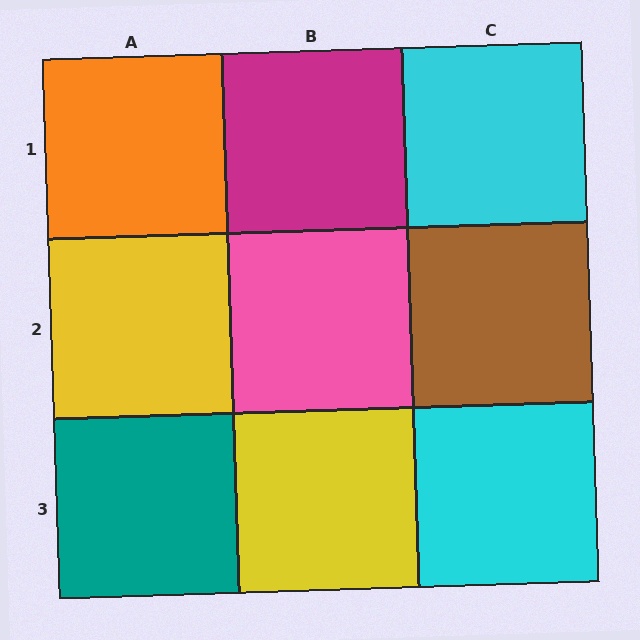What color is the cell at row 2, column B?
Pink.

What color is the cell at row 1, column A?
Orange.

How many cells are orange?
1 cell is orange.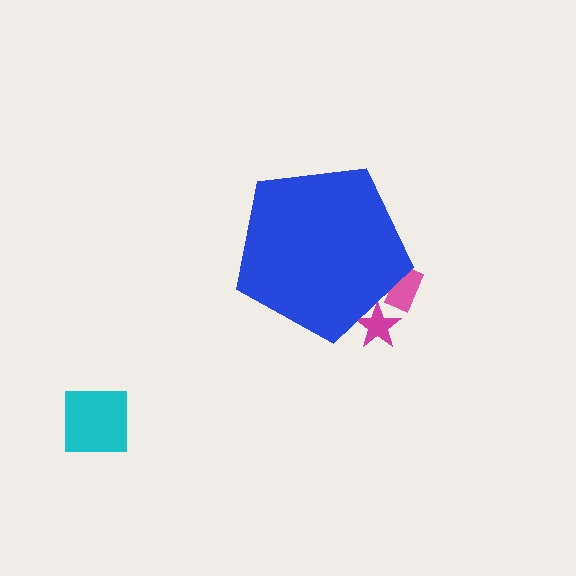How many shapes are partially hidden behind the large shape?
2 shapes are partially hidden.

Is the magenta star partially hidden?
Yes, the magenta star is partially hidden behind the blue pentagon.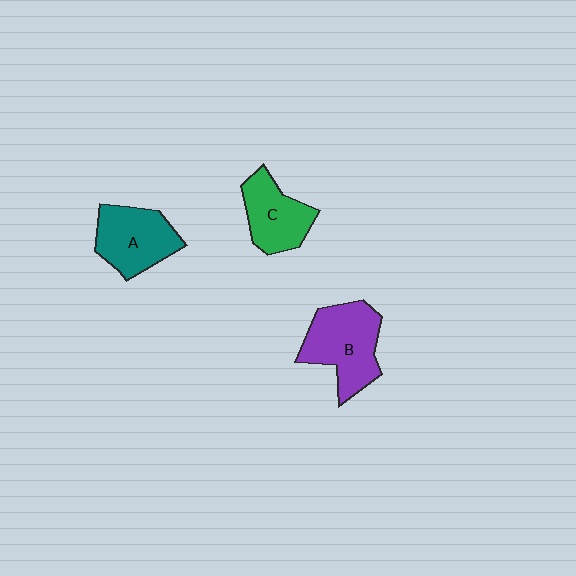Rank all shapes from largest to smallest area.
From largest to smallest: B (purple), A (teal), C (green).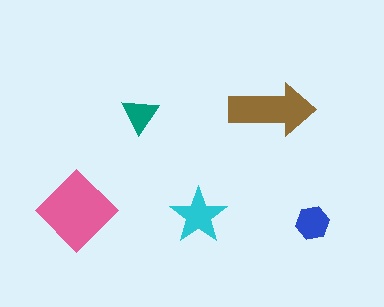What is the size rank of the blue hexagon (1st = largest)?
4th.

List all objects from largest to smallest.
The pink diamond, the brown arrow, the cyan star, the blue hexagon, the teal triangle.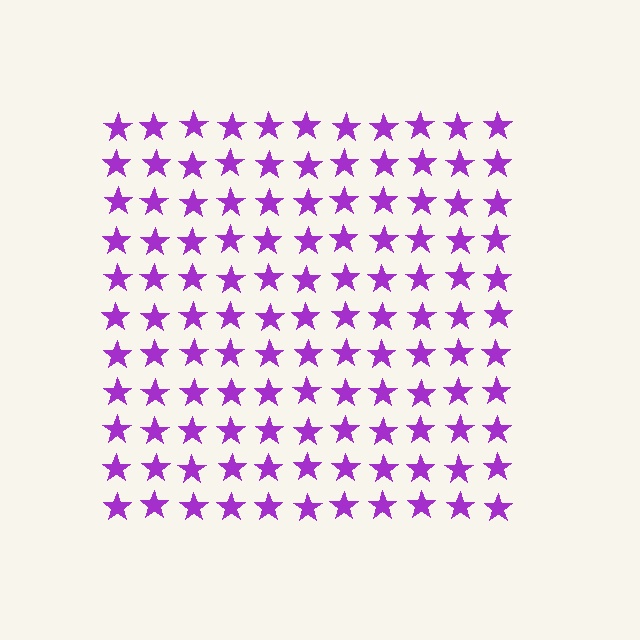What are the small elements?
The small elements are stars.